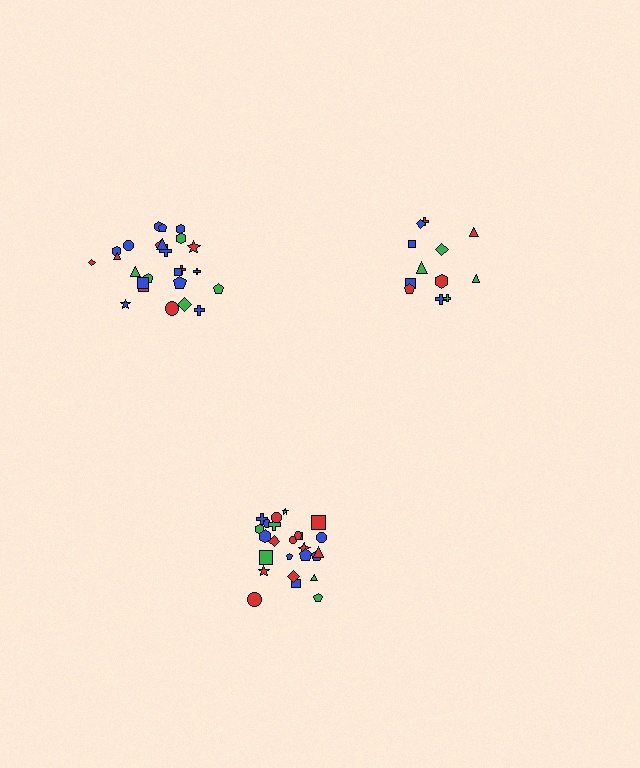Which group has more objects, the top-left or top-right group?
The top-left group.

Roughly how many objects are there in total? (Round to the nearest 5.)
Roughly 60 objects in total.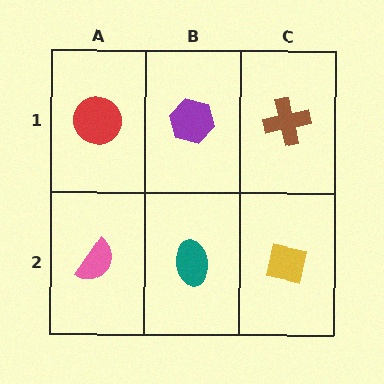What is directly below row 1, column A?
A pink semicircle.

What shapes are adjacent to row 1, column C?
A yellow square (row 2, column C), a purple hexagon (row 1, column B).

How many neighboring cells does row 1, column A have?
2.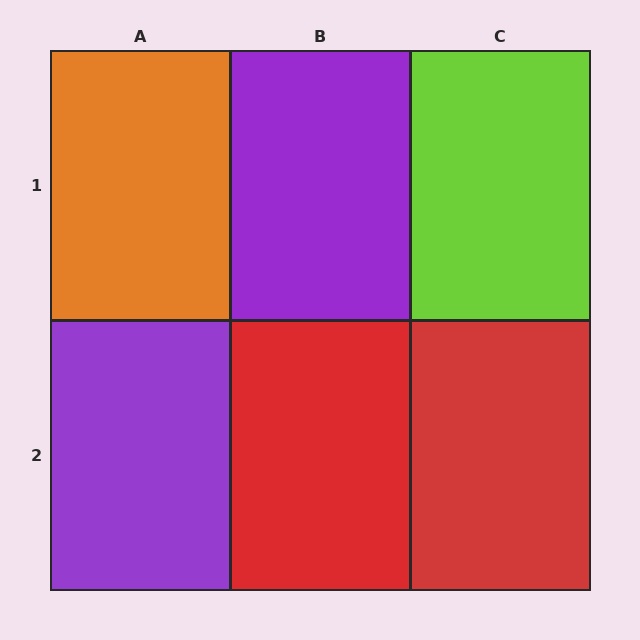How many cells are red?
2 cells are red.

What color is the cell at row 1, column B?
Purple.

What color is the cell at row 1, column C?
Lime.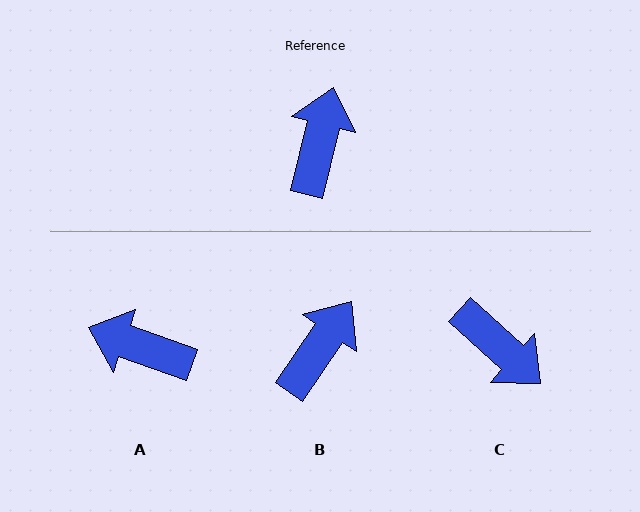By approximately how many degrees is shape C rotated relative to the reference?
Approximately 118 degrees clockwise.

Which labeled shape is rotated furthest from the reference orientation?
C, about 118 degrees away.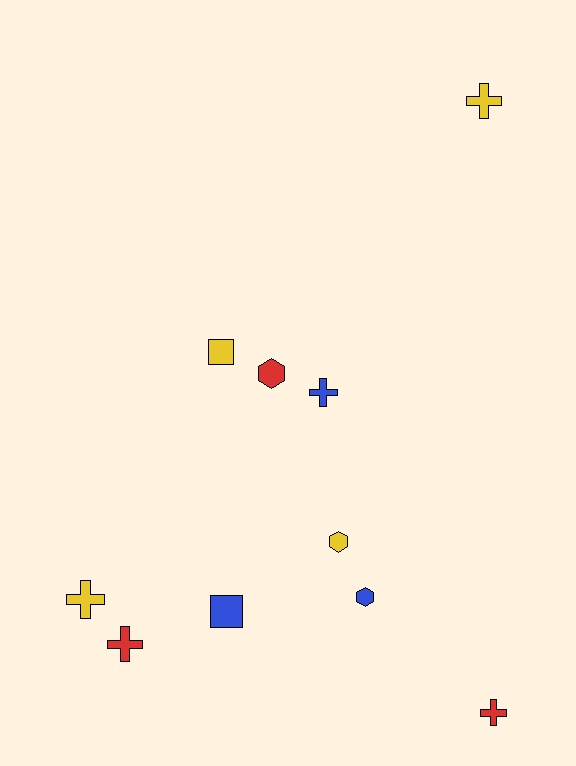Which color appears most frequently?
Yellow, with 4 objects.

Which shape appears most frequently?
Cross, with 5 objects.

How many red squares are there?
There are no red squares.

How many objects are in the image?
There are 10 objects.